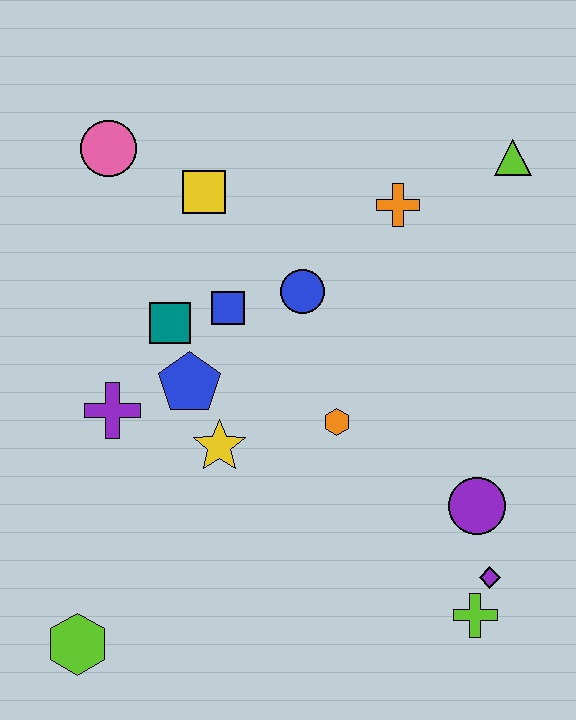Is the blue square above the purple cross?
Yes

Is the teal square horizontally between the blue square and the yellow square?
No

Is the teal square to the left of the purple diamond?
Yes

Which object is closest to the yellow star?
The blue pentagon is closest to the yellow star.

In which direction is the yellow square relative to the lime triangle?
The yellow square is to the left of the lime triangle.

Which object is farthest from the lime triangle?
The lime hexagon is farthest from the lime triangle.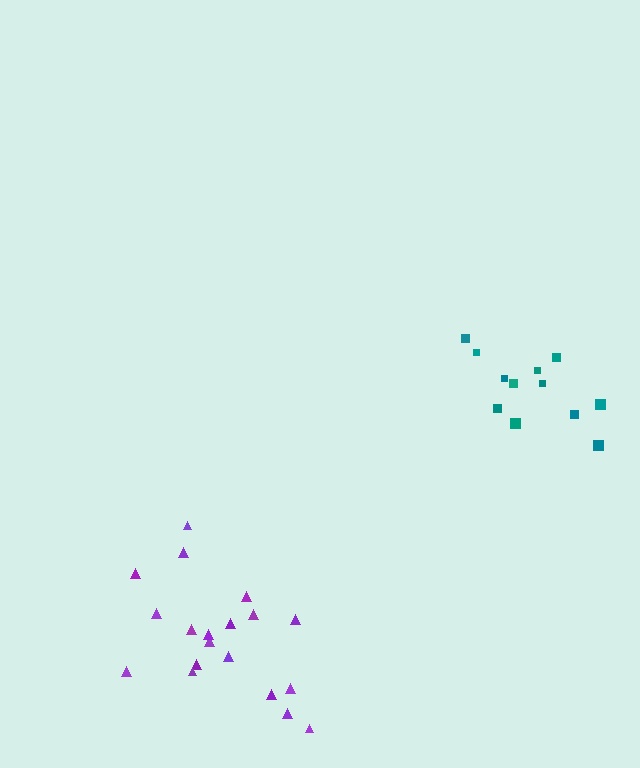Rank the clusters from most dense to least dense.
purple, teal.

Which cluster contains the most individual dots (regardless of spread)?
Purple (19).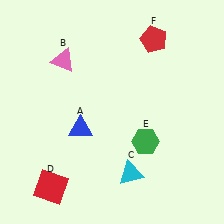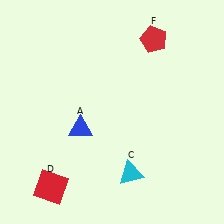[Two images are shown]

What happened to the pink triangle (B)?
The pink triangle (B) was removed in Image 2. It was in the top-left area of Image 1.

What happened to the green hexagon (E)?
The green hexagon (E) was removed in Image 2. It was in the bottom-right area of Image 1.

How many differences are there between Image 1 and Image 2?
There are 2 differences between the two images.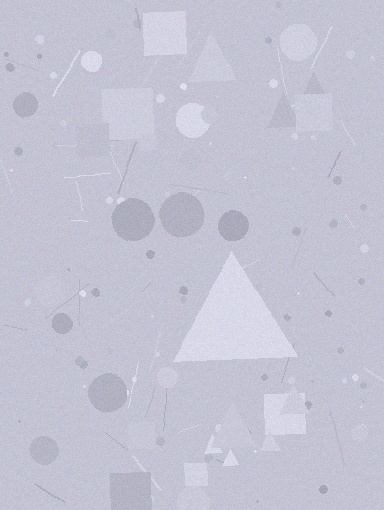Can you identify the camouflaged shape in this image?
The camouflaged shape is a triangle.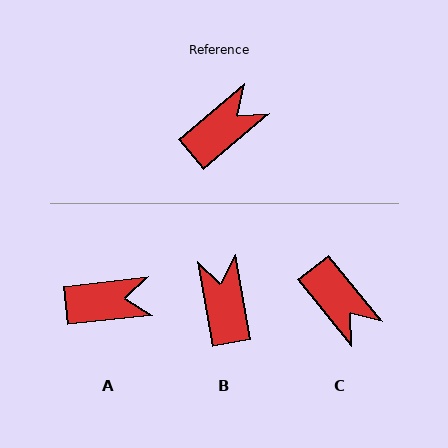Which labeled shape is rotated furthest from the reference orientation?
C, about 92 degrees away.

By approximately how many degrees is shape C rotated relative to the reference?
Approximately 92 degrees clockwise.